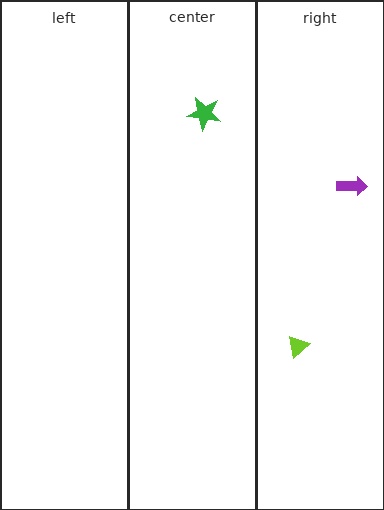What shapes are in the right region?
The lime triangle, the purple arrow.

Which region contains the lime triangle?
The right region.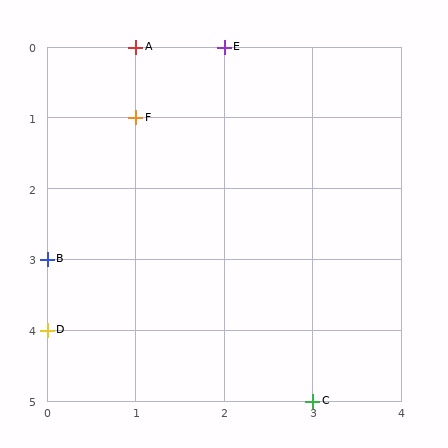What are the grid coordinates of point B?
Point B is at grid coordinates (0, 3).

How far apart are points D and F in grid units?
Points D and F are 1 column and 3 rows apart (about 3.2 grid units diagonally).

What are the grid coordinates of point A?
Point A is at grid coordinates (1, 0).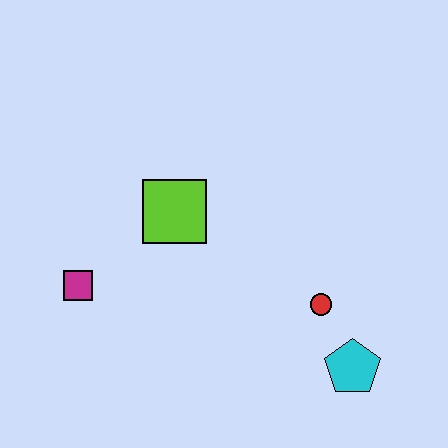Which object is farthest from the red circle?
The magenta square is farthest from the red circle.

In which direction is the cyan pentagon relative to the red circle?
The cyan pentagon is below the red circle.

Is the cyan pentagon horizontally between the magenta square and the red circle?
No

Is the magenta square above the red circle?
Yes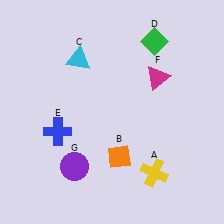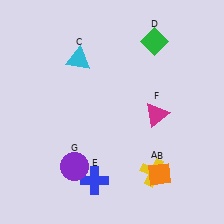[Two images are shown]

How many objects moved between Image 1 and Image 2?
3 objects moved between the two images.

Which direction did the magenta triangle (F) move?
The magenta triangle (F) moved down.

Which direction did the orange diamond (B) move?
The orange diamond (B) moved right.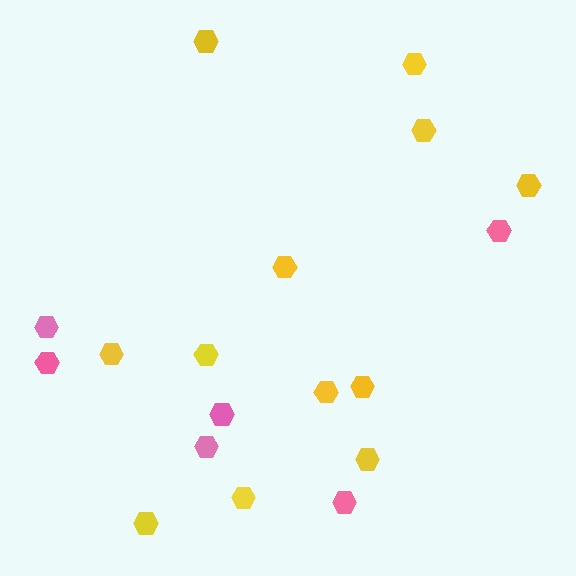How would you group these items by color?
There are 2 groups: one group of pink hexagons (6) and one group of yellow hexagons (12).